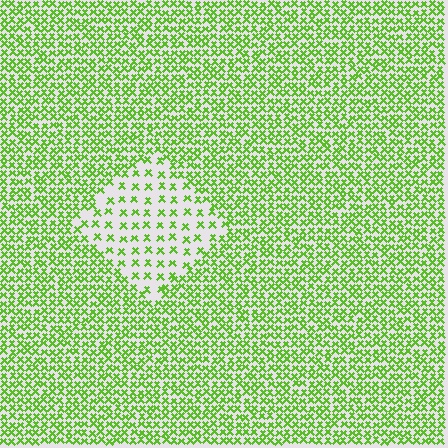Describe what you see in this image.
The image contains small lime elements arranged at two different densities. A diamond-shaped region is visible where the elements are less densely packed than the surrounding area.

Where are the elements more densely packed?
The elements are more densely packed outside the diamond boundary.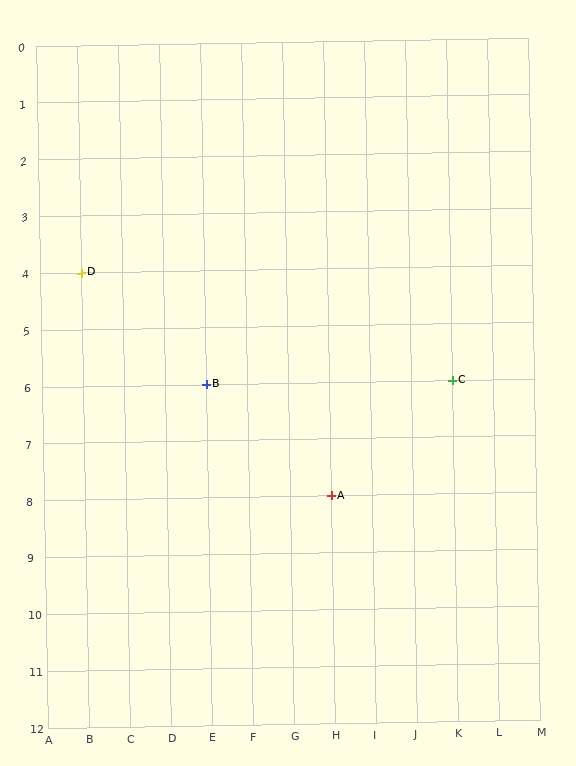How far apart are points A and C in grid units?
Points A and C are 3 columns and 2 rows apart (about 3.6 grid units diagonally).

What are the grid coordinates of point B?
Point B is at grid coordinates (E, 6).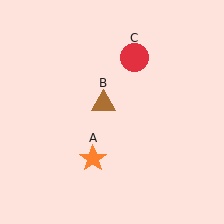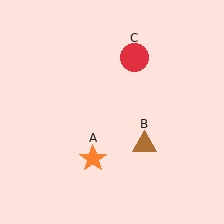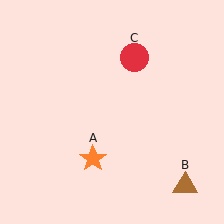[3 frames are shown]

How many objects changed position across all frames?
1 object changed position: brown triangle (object B).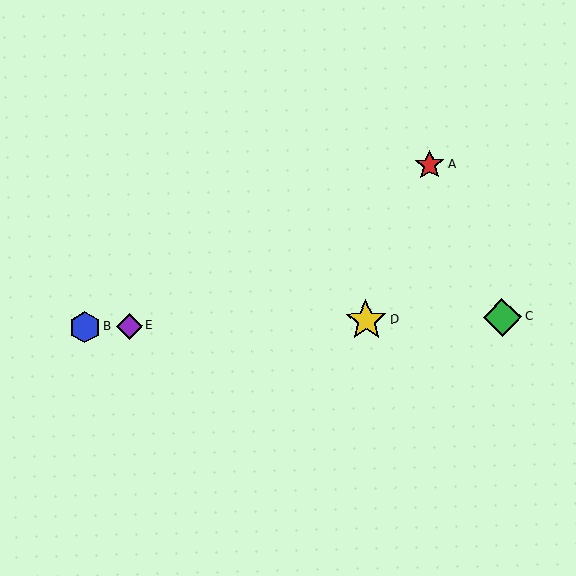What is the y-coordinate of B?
Object B is at y≈327.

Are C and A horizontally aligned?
No, C is at y≈317 and A is at y≈165.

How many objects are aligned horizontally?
4 objects (B, C, D, E) are aligned horizontally.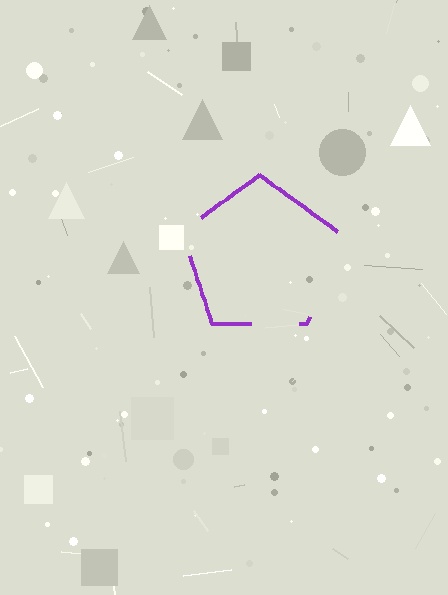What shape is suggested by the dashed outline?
The dashed outline suggests a pentagon.